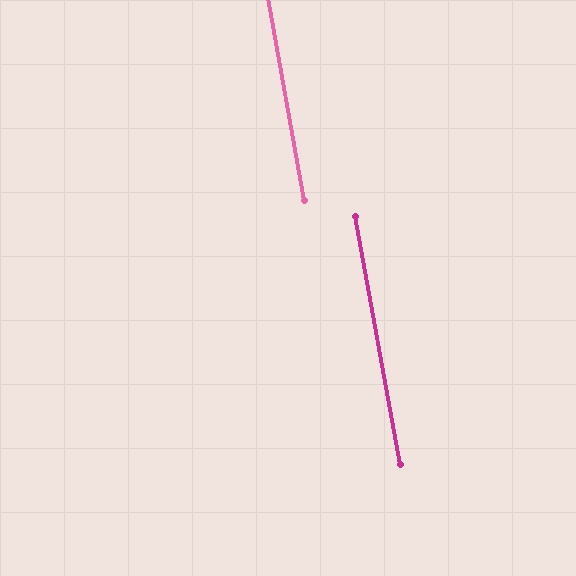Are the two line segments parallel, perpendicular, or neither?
Parallel — their directions differ by only 0.3°.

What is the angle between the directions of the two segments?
Approximately 0 degrees.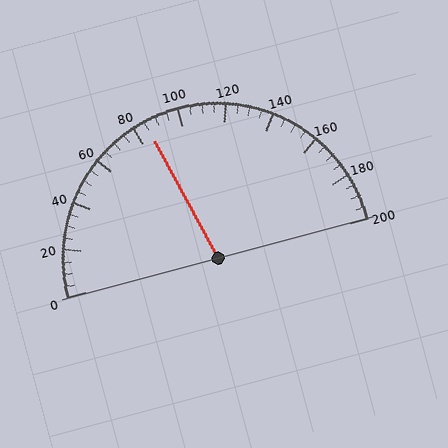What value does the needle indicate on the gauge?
The needle indicates approximately 85.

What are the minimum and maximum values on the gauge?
The gauge ranges from 0 to 200.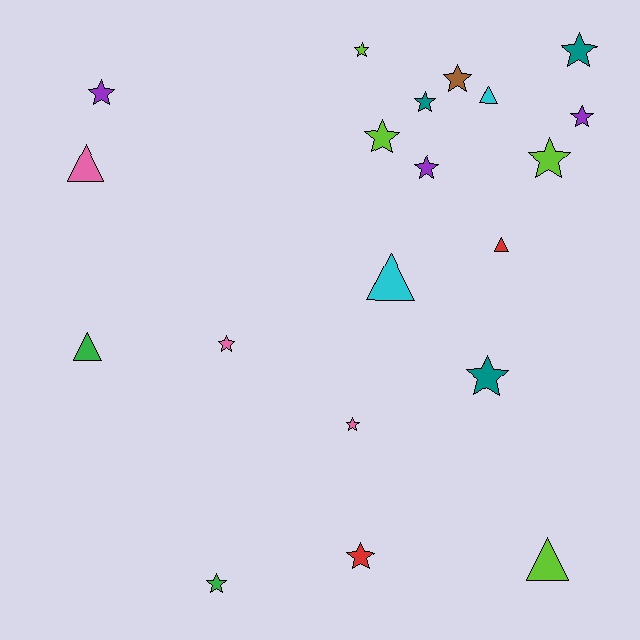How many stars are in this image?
There are 14 stars.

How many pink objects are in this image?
There are 3 pink objects.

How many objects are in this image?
There are 20 objects.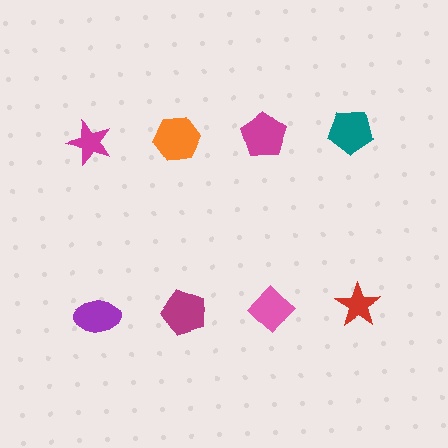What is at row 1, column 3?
A magenta pentagon.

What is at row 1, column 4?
A teal pentagon.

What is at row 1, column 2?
An orange hexagon.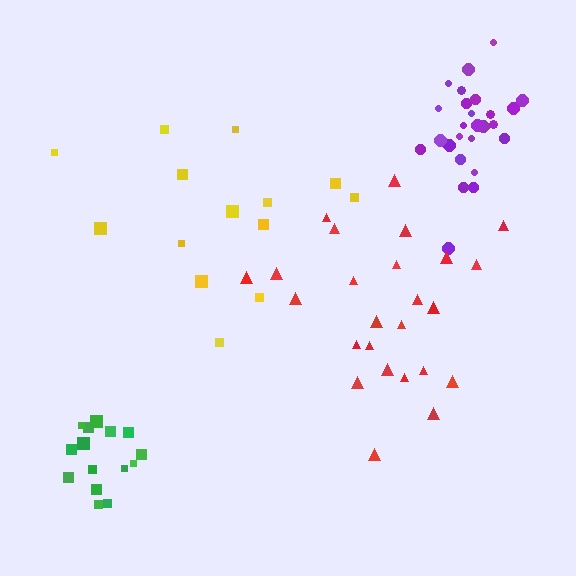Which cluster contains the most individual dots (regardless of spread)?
Purple (26).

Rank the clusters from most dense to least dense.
green, purple, red, yellow.